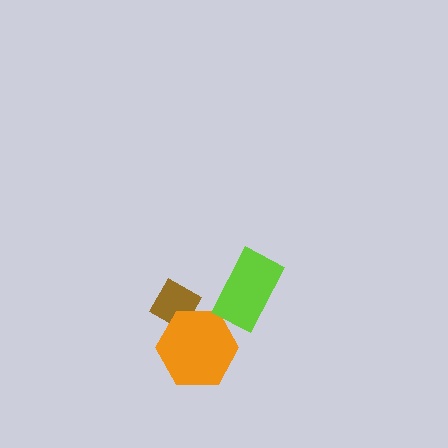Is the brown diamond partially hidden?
Yes, it is partially covered by another shape.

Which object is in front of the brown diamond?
The orange hexagon is in front of the brown diamond.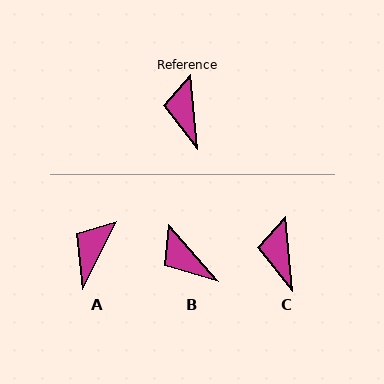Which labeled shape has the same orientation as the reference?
C.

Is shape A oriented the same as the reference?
No, it is off by about 31 degrees.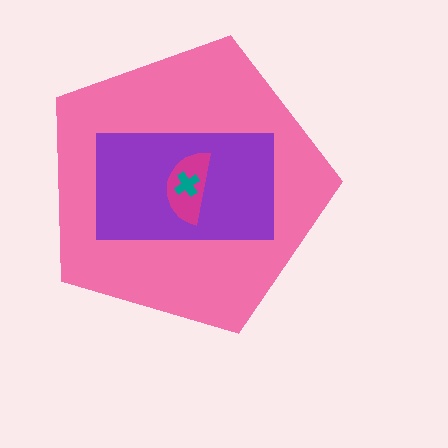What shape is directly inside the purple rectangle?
The magenta semicircle.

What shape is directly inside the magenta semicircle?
The teal cross.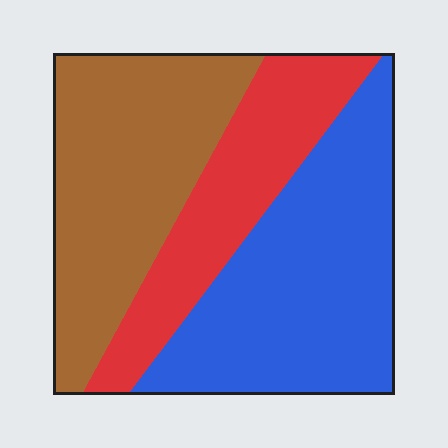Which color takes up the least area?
Red, at roughly 25%.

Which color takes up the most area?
Blue, at roughly 40%.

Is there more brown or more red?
Brown.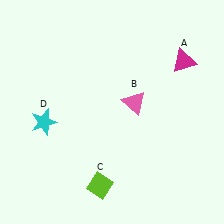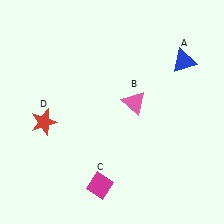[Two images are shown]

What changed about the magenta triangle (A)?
In Image 1, A is magenta. In Image 2, it changed to blue.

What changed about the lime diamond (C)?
In Image 1, C is lime. In Image 2, it changed to magenta.